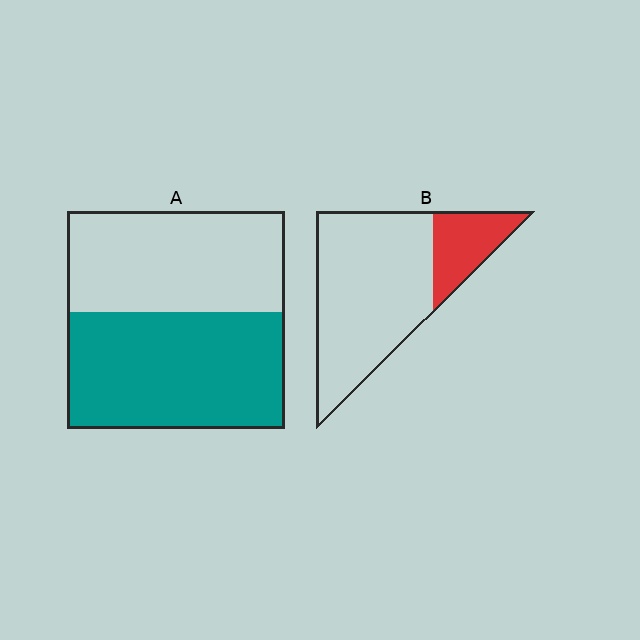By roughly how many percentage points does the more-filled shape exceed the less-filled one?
By roughly 30 percentage points (A over B).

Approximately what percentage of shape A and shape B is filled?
A is approximately 55% and B is approximately 20%.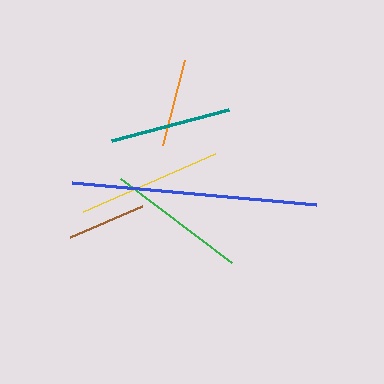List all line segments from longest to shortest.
From longest to shortest: blue, yellow, green, teal, orange, brown.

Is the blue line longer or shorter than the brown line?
The blue line is longer than the brown line.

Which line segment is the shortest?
The brown line is the shortest at approximately 78 pixels.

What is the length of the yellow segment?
The yellow segment is approximately 144 pixels long.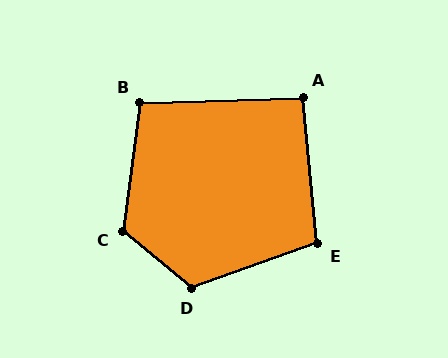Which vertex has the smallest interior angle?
A, at approximately 94 degrees.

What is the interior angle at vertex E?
Approximately 104 degrees (obtuse).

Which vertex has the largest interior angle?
C, at approximately 122 degrees.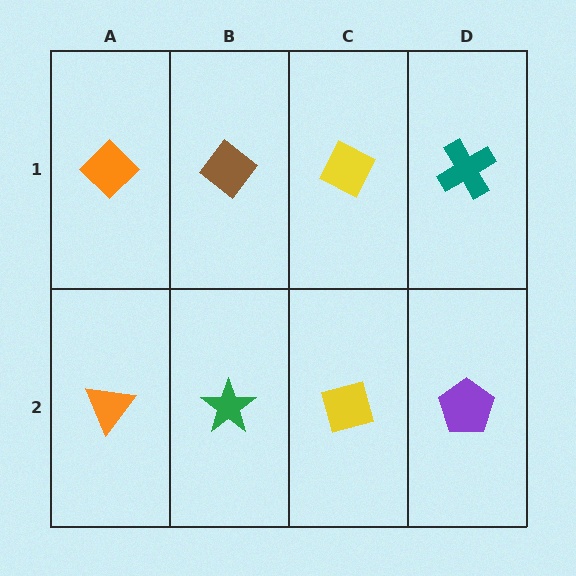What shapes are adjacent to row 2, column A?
An orange diamond (row 1, column A), a green star (row 2, column B).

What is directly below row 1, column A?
An orange triangle.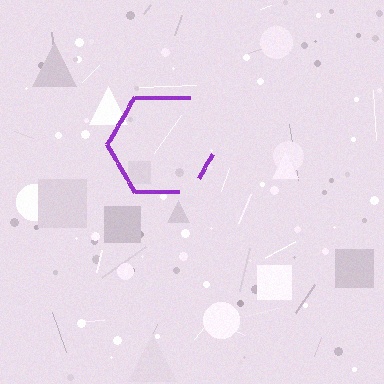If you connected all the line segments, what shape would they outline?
They would outline a hexagon.